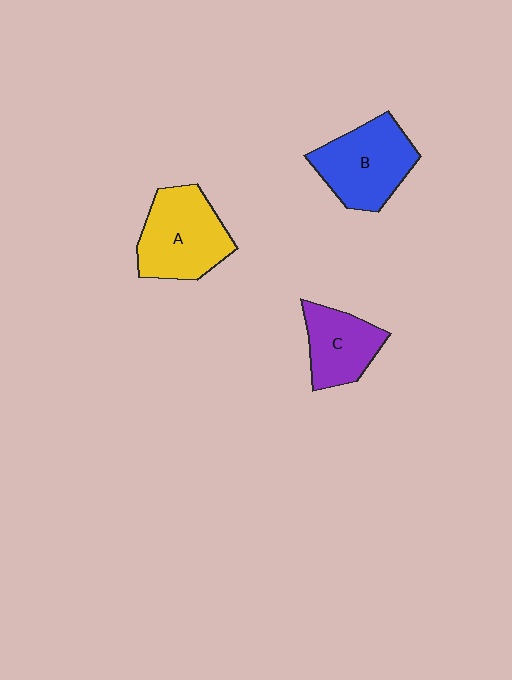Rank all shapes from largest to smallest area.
From largest to smallest: A (yellow), B (blue), C (purple).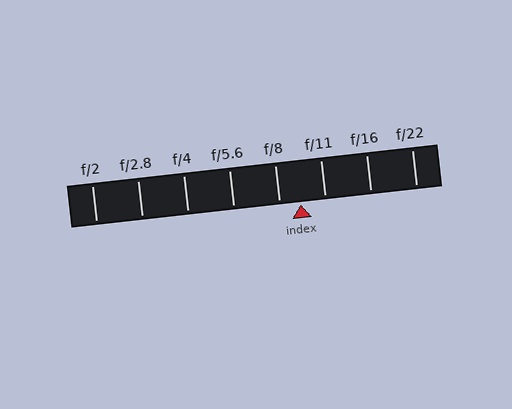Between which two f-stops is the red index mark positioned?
The index mark is between f/8 and f/11.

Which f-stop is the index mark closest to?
The index mark is closest to f/8.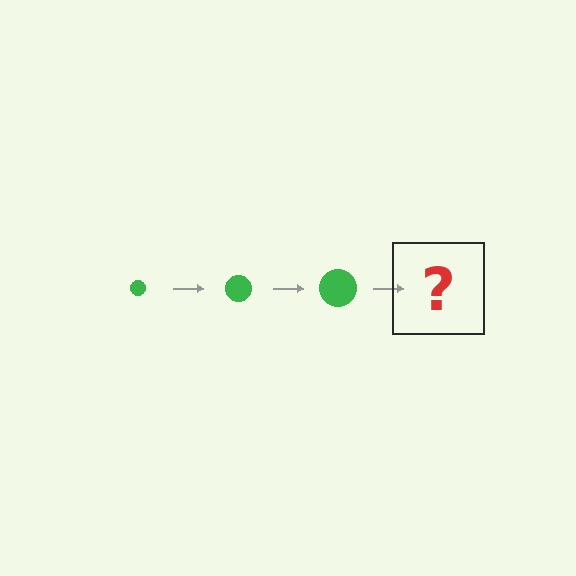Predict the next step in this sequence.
The next step is a green circle, larger than the previous one.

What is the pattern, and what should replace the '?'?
The pattern is that the circle gets progressively larger each step. The '?' should be a green circle, larger than the previous one.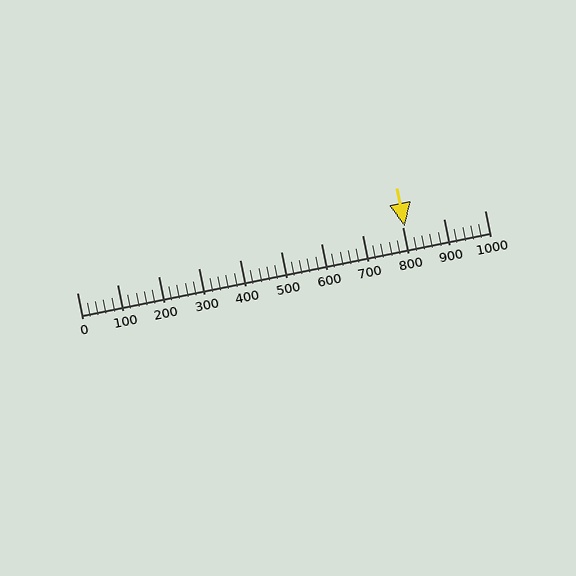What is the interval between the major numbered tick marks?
The major tick marks are spaced 100 units apart.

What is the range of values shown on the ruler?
The ruler shows values from 0 to 1000.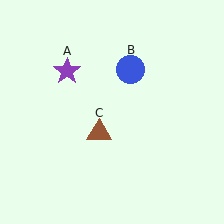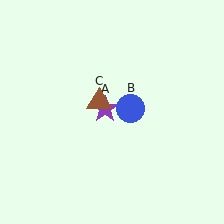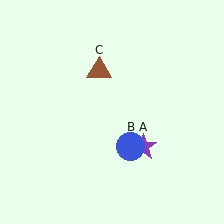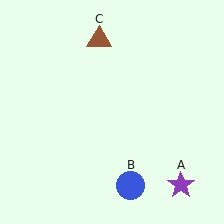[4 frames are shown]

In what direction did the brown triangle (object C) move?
The brown triangle (object C) moved up.